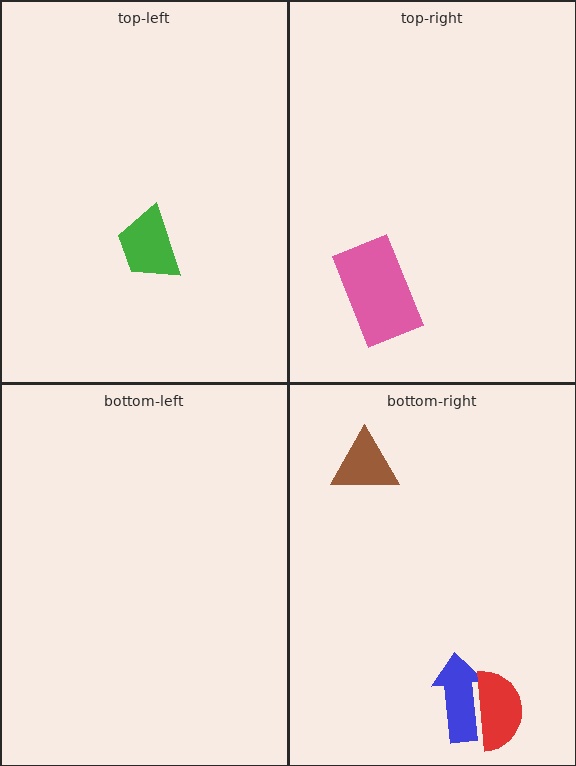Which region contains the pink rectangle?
The top-right region.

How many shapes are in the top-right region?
1.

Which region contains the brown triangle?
The bottom-right region.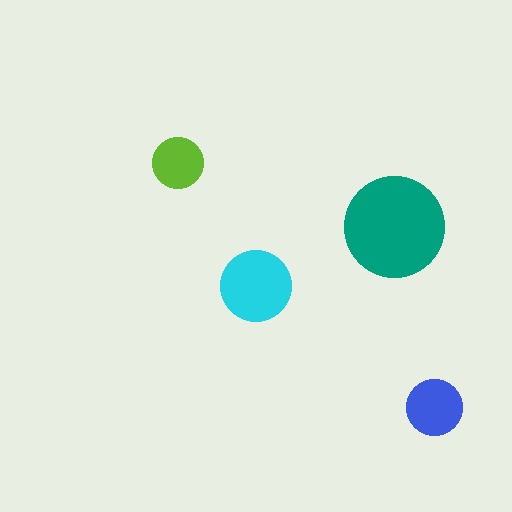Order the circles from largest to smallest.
the teal one, the cyan one, the blue one, the lime one.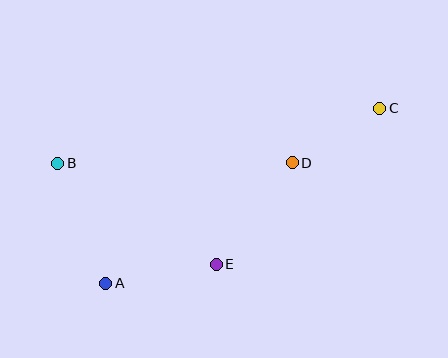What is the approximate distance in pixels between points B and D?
The distance between B and D is approximately 235 pixels.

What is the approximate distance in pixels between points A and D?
The distance between A and D is approximately 222 pixels.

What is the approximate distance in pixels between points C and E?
The distance between C and E is approximately 226 pixels.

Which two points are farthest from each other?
Points B and C are farthest from each other.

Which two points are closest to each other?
Points C and D are closest to each other.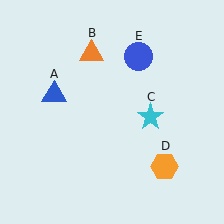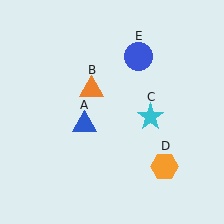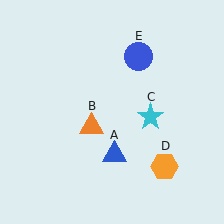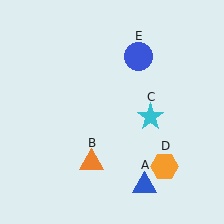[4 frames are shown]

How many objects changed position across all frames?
2 objects changed position: blue triangle (object A), orange triangle (object B).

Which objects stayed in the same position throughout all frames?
Cyan star (object C) and orange hexagon (object D) and blue circle (object E) remained stationary.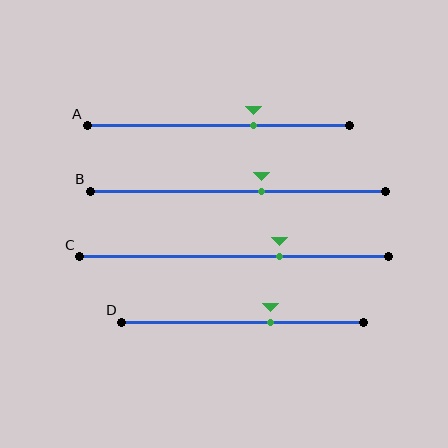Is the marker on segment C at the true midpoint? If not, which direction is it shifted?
No, the marker on segment C is shifted to the right by about 15% of the segment length.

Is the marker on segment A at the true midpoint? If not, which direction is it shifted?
No, the marker on segment A is shifted to the right by about 14% of the segment length.